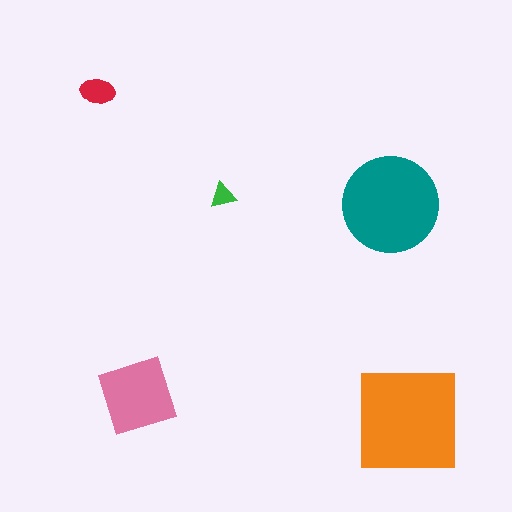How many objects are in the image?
There are 5 objects in the image.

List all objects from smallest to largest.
The green triangle, the red ellipse, the pink diamond, the teal circle, the orange square.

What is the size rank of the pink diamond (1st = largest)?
3rd.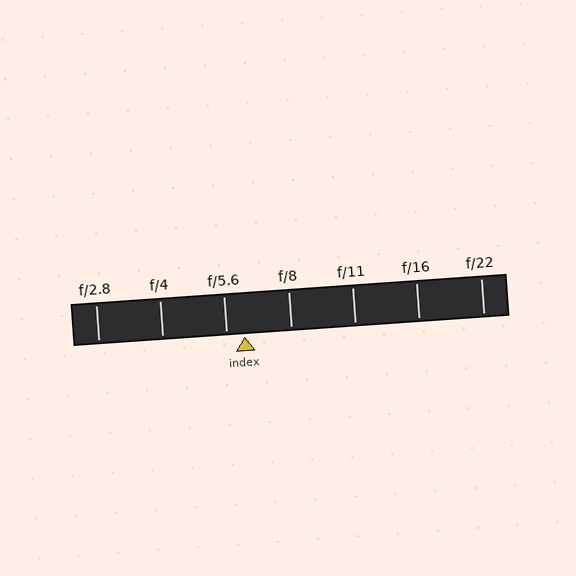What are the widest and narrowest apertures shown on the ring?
The widest aperture shown is f/2.8 and the narrowest is f/22.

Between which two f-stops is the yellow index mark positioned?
The index mark is between f/5.6 and f/8.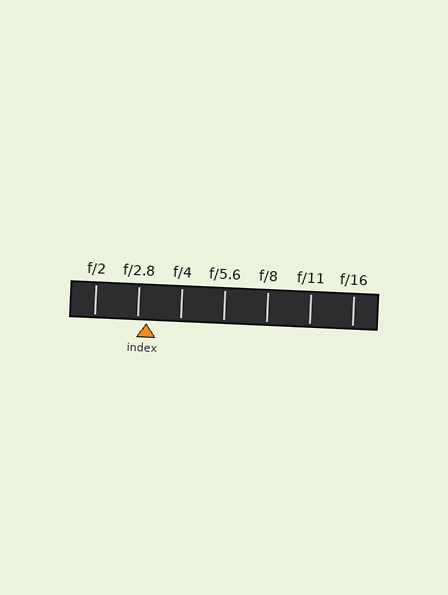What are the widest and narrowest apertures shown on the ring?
The widest aperture shown is f/2 and the narrowest is f/16.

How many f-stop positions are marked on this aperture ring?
There are 7 f-stop positions marked.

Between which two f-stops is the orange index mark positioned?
The index mark is between f/2.8 and f/4.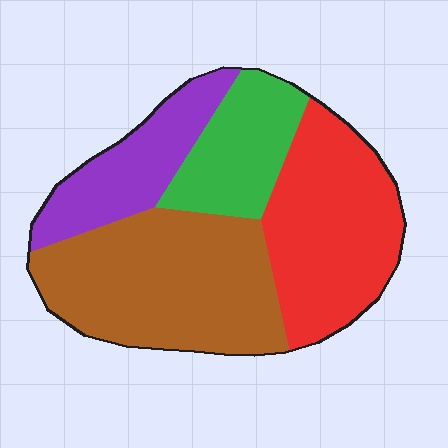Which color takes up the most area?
Brown, at roughly 35%.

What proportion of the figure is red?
Red covers around 30% of the figure.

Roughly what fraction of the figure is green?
Green covers about 15% of the figure.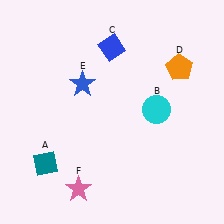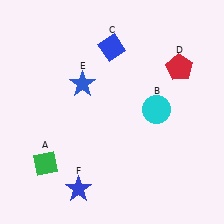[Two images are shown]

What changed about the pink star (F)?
In Image 1, F is pink. In Image 2, it changed to blue.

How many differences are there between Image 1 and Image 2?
There are 3 differences between the two images.